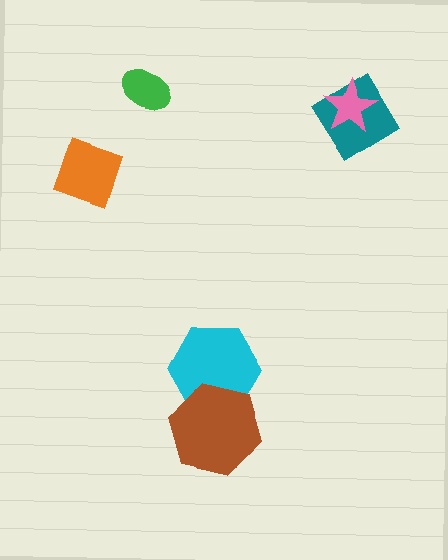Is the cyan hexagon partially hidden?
Yes, it is partially covered by another shape.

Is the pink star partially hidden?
No, no other shape covers it.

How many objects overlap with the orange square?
0 objects overlap with the orange square.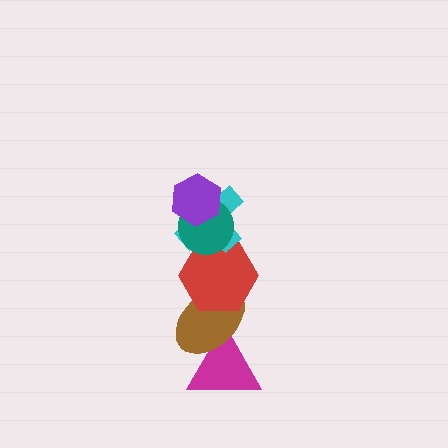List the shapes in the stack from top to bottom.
From top to bottom: the purple hexagon, the teal circle, the cyan cross, the red hexagon, the brown ellipse, the magenta triangle.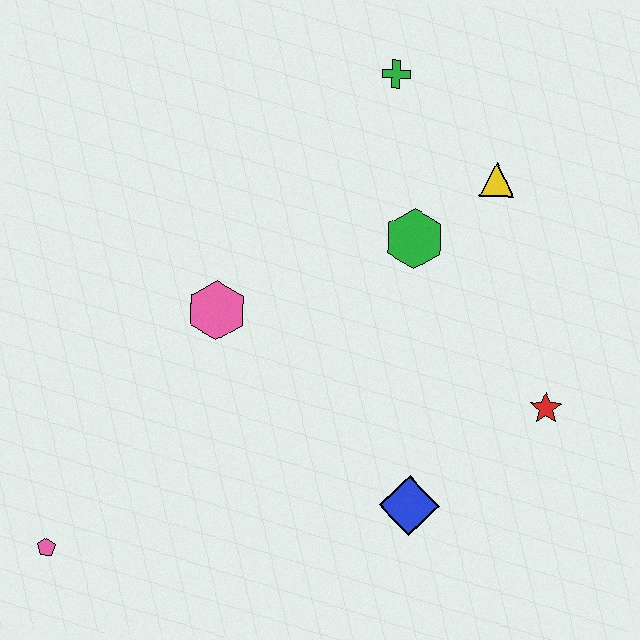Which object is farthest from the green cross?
The pink pentagon is farthest from the green cross.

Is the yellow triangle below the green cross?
Yes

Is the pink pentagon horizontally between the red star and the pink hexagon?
No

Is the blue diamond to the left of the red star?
Yes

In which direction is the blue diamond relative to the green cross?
The blue diamond is below the green cross.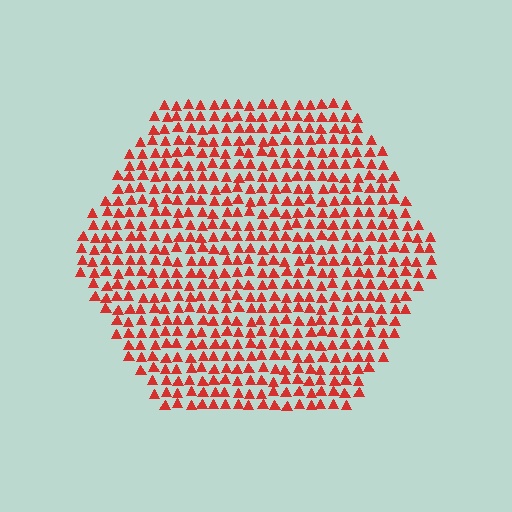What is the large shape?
The large shape is a hexagon.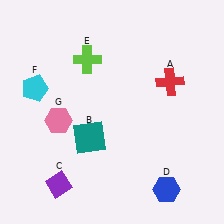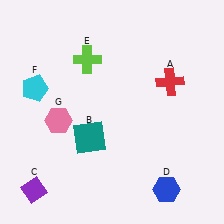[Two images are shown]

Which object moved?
The purple diamond (C) moved left.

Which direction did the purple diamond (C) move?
The purple diamond (C) moved left.